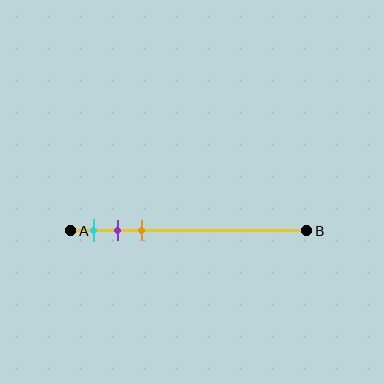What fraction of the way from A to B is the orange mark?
The orange mark is approximately 30% (0.3) of the way from A to B.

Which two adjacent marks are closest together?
The purple and orange marks are the closest adjacent pair.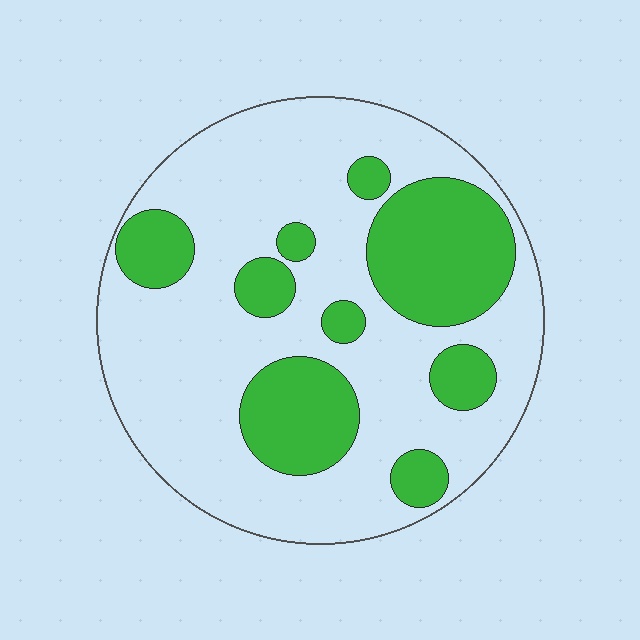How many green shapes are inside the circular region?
9.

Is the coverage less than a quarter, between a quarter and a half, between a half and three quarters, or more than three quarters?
Between a quarter and a half.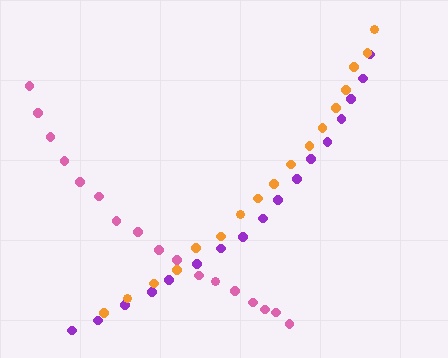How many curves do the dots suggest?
There are 3 distinct paths.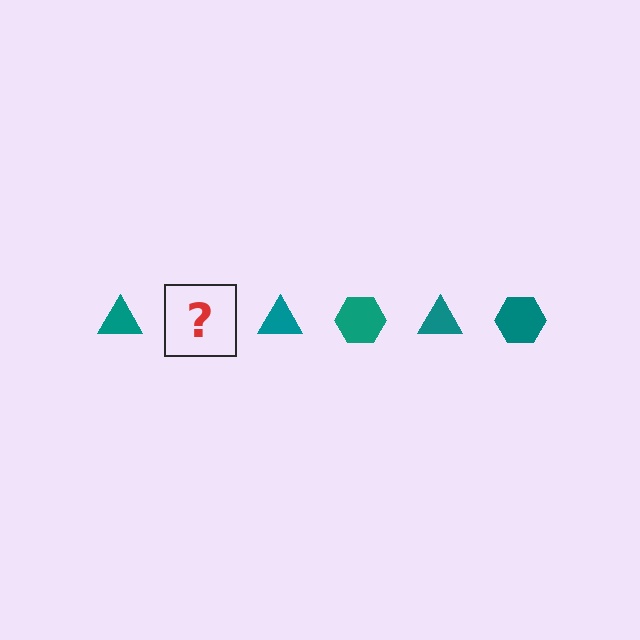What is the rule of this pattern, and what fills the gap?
The rule is that the pattern cycles through triangle, hexagon shapes in teal. The gap should be filled with a teal hexagon.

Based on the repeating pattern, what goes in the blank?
The blank should be a teal hexagon.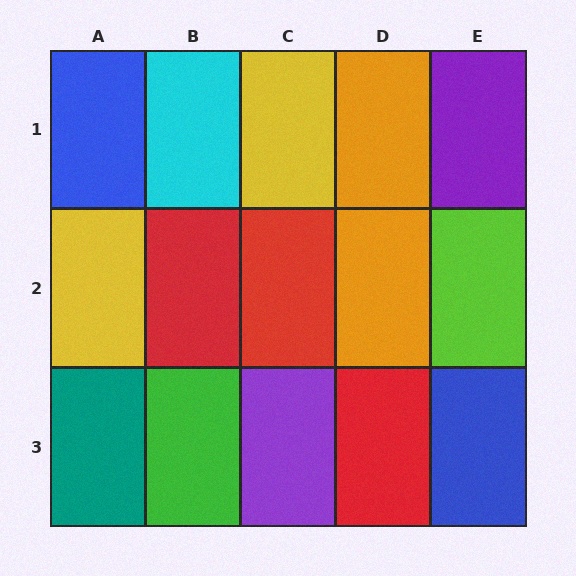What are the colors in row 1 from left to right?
Blue, cyan, yellow, orange, purple.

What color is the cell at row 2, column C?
Red.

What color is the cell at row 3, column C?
Purple.